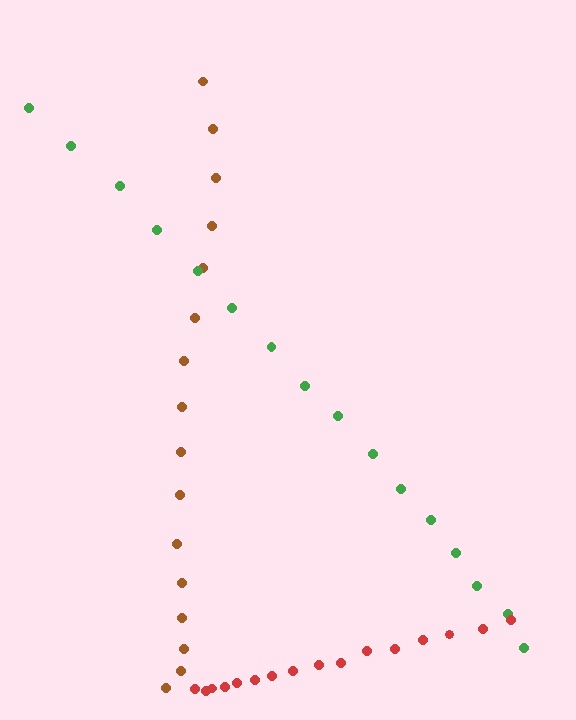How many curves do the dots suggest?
There are 3 distinct paths.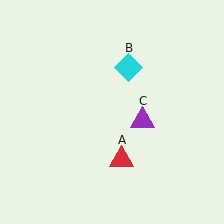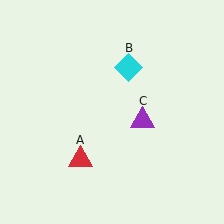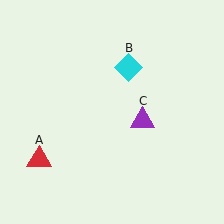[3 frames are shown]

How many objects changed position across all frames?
1 object changed position: red triangle (object A).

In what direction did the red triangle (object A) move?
The red triangle (object A) moved left.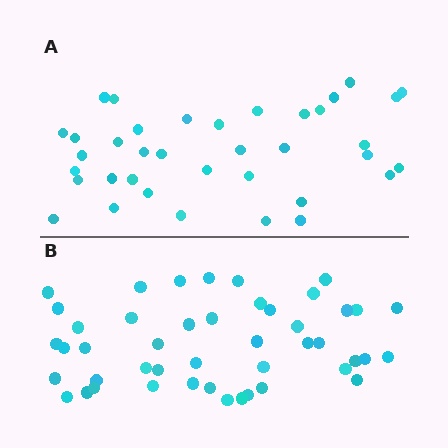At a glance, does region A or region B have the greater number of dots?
Region B (the bottom region) has more dots.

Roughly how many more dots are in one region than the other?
Region B has roughly 8 or so more dots than region A.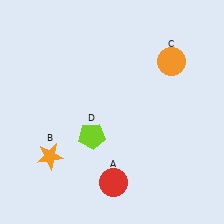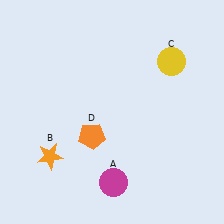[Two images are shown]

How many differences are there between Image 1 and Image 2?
There are 3 differences between the two images.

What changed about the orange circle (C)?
In Image 1, C is orange. In Image 2, it changed to yellow.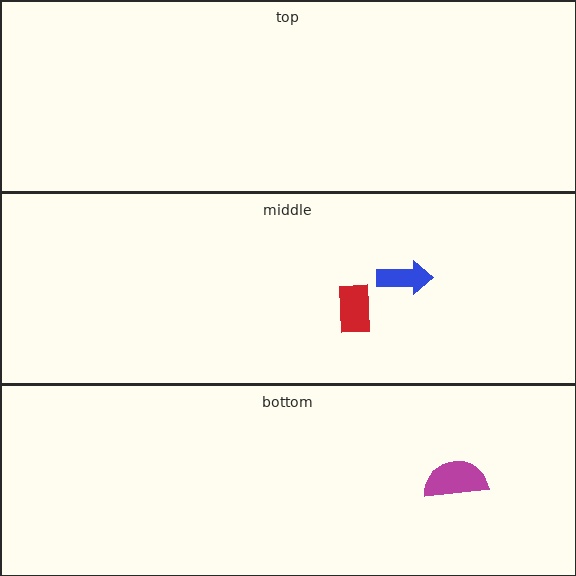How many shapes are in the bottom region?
1.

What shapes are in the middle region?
The red rectangle, the blue arrow.